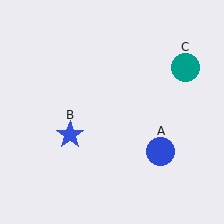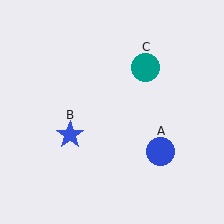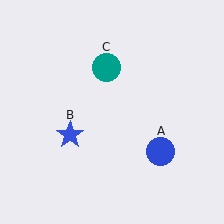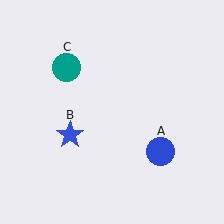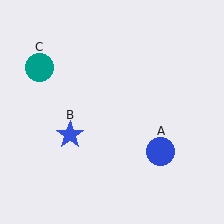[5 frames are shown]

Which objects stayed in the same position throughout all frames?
Blue circle (object A) and blue star (object B) remained stationary.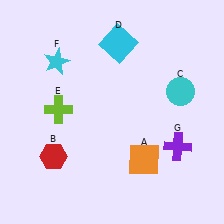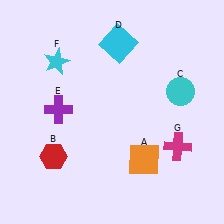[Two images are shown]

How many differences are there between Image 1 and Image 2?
There are 2 differences between the two images.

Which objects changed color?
E changed from lime to purple. G changed from purple to magenta.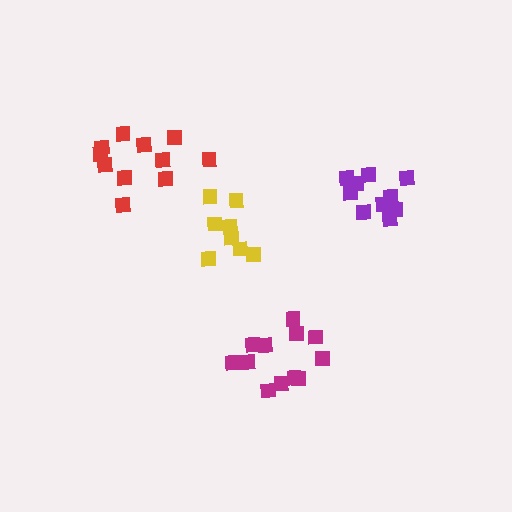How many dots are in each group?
Group 1: 11 dots, Group 2: 12 dots, Group 3: 10 dots, Group 4: 8 dots (41 total).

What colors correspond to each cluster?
The clusters are colored: red, magenta, purple, yellow.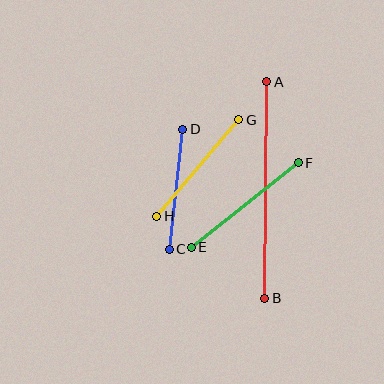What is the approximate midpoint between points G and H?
The midpoint is at approximately (198, 168) pixels.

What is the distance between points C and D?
The distance is approximately 121 pixels.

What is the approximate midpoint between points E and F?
The midpoint is at approximately (245, 205) pixels.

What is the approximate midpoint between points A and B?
The midpoint is at approximately (266, 190) pixels.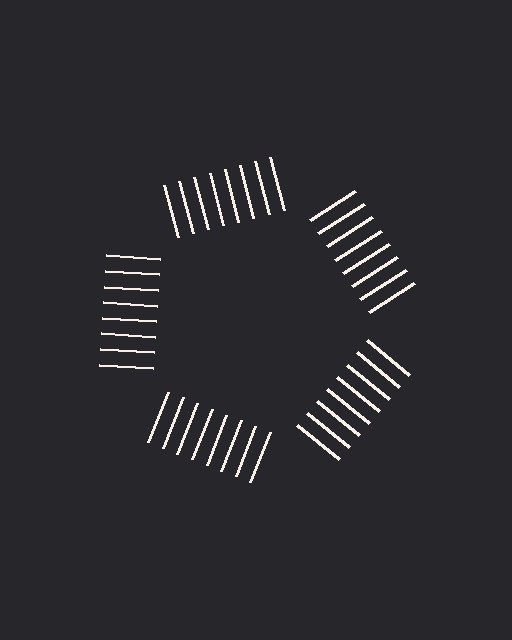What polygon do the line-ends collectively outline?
An illusory pentagon — the line segments terminate on its edges but no continuous stroke is drawn.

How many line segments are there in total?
40 — 8 along each of the 5 edges.